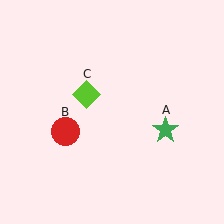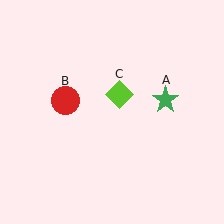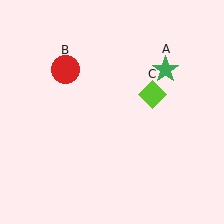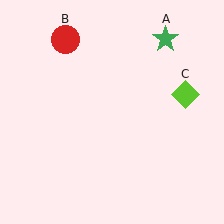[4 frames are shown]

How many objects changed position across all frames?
3 objects changed position: green star (object A), red circle (object B), lime diamond (object C).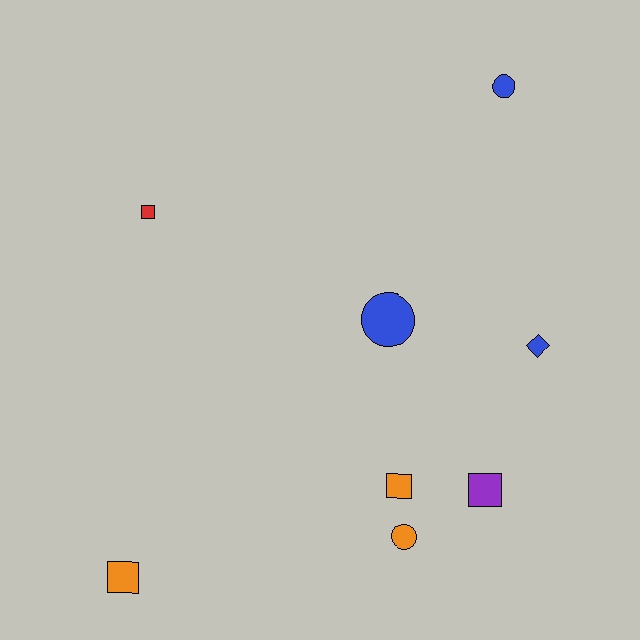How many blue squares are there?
There are no blue squares.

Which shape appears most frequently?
Square, with 4 objects.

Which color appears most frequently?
Blue, with 3 objects.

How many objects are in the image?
There are 8 objects.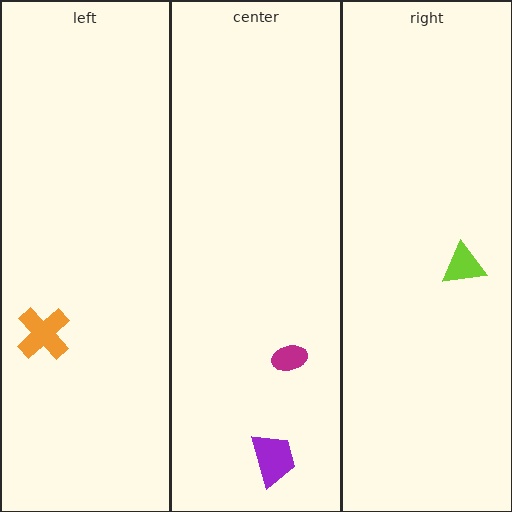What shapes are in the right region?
The lime triangle.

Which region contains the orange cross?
The left region.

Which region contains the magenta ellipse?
The center region.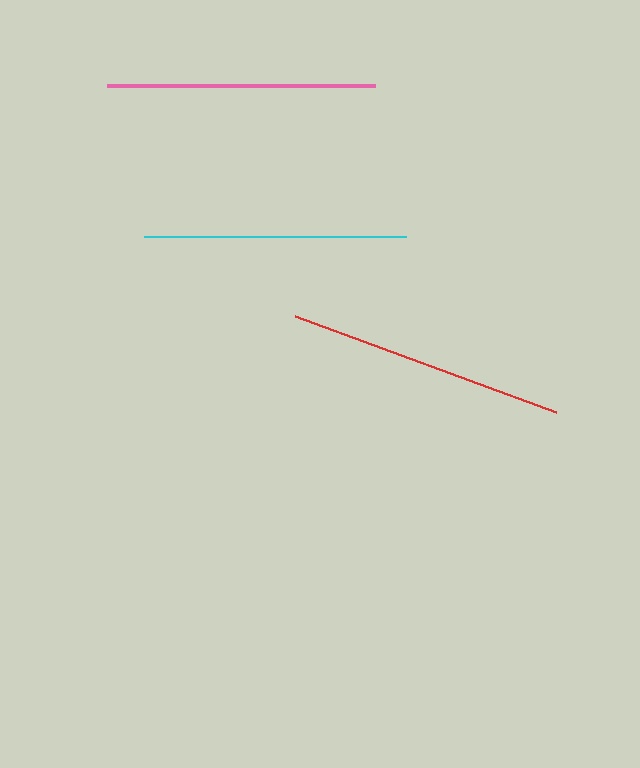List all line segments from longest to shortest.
From longest to shortest: red, pink, cyan.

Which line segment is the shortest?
The cyan line is the shortest at approximately 263 pixels.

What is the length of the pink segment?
The pink segment is approximately 268 pixels long.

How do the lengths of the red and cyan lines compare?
The red and cyan lines are approximately the same length.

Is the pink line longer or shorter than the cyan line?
The pink line is longer than the cyan line.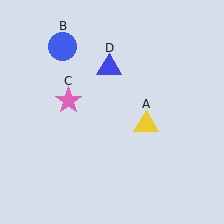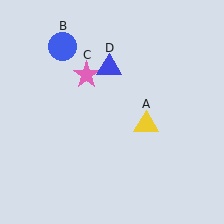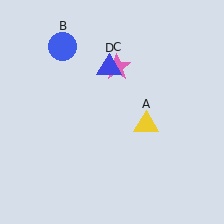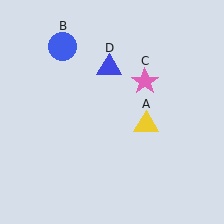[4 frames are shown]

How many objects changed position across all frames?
1 object changed position: pink star (object C).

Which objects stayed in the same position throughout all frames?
Yellow triangle (object A) and blue circle (object B) and blue triangle (object D) remained stationary.